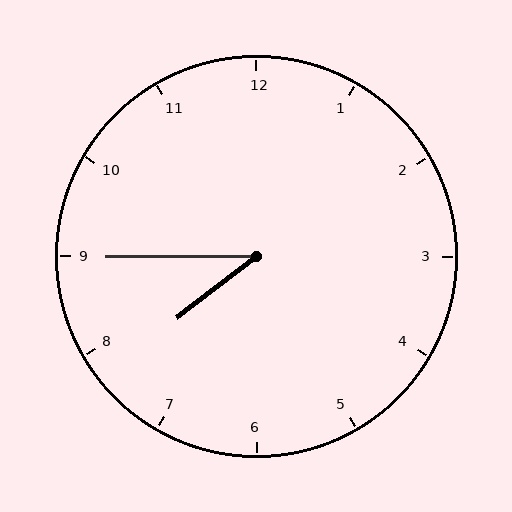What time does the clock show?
7:45.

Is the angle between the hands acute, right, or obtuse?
It is acute.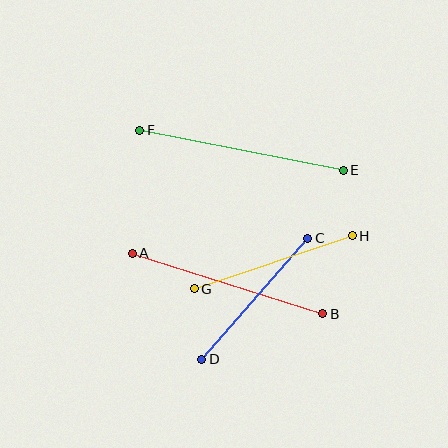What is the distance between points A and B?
The distance is approximately 200 pixels.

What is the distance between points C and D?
The distance is approximately 161 pixels.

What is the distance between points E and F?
The distance is approximately 208 pixels.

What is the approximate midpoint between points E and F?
The midpoint is at approximately (241, 150) pixels.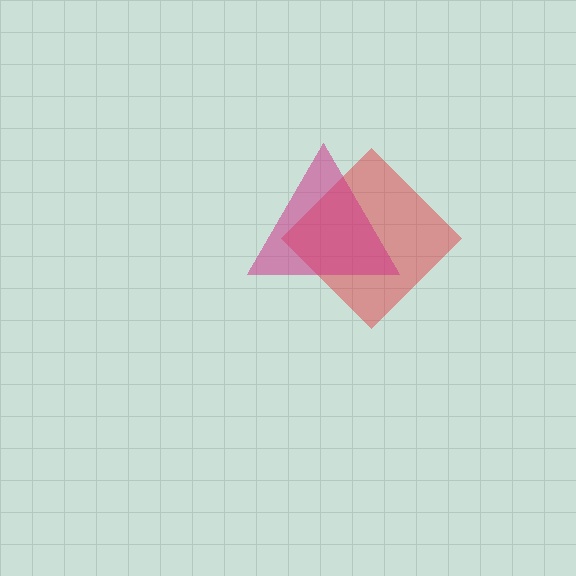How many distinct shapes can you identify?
There are 2 distinct shapes: a red diamond, a magenta triangle.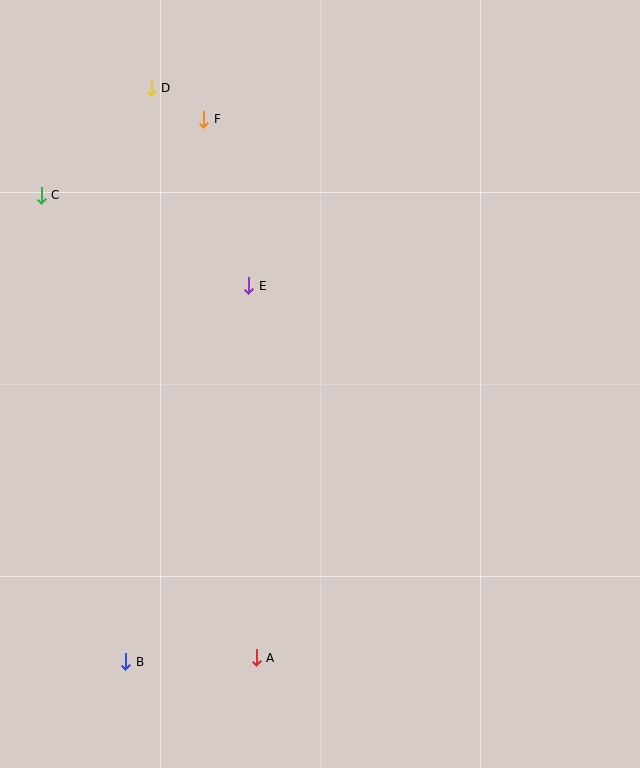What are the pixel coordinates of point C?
Point C is at (41, 195).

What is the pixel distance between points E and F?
The distance between E and F is 172 pixels.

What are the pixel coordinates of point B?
Point B is at (126, 662).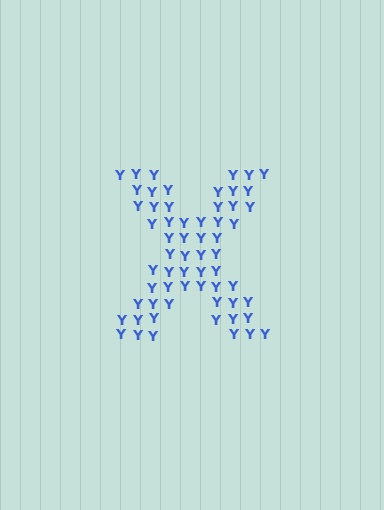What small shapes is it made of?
It is made of small letter Y's.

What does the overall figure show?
The overall figure shows the letter X.